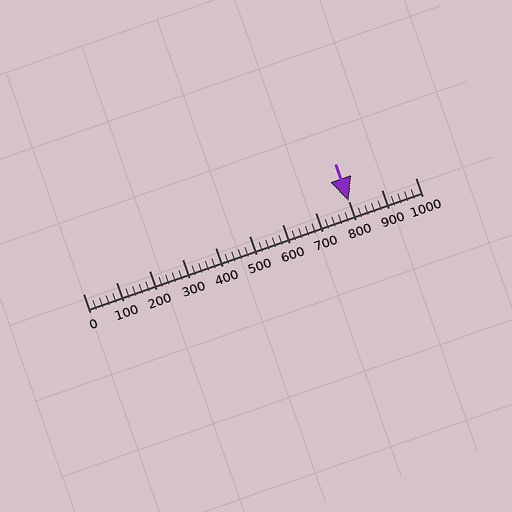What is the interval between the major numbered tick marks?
The major tick marks are spaced 100 units apart.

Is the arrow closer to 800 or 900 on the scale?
The arrow is closer to 800.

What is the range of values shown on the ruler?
The ruler shows values from 0 to 1000.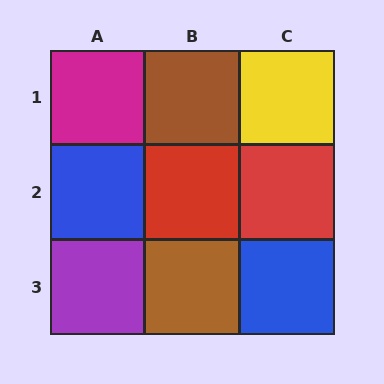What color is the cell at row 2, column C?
Red.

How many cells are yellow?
1 cell is yellow.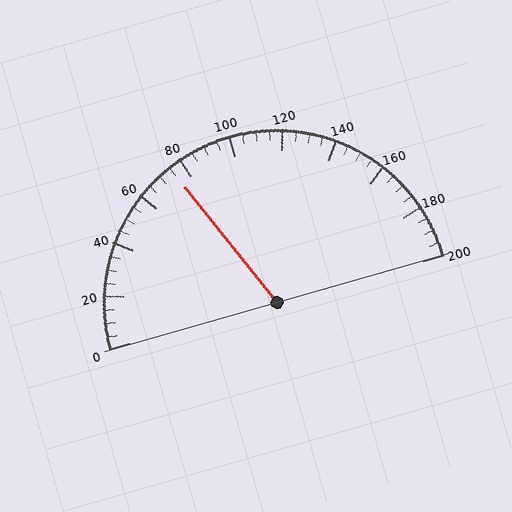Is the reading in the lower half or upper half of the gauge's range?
The reading is in the lower half of the range (0 to 200).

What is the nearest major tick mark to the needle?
The nearest major tick mark is 80.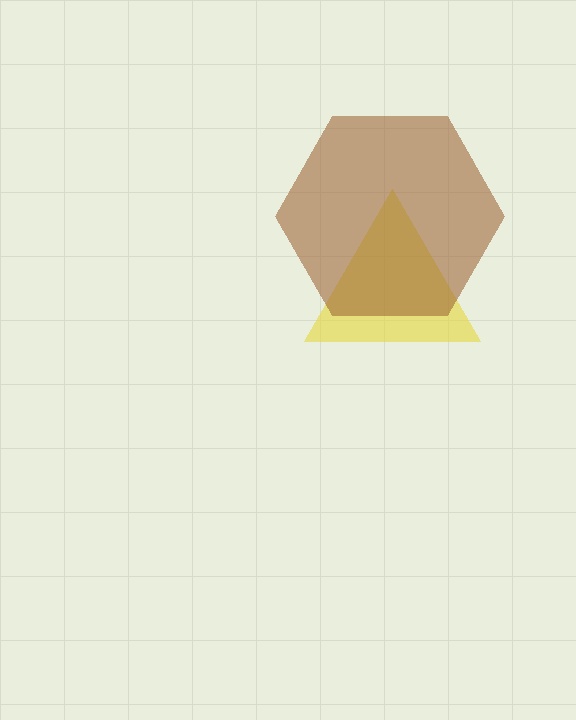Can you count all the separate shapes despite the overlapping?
Yes, there are 2 separate shapes.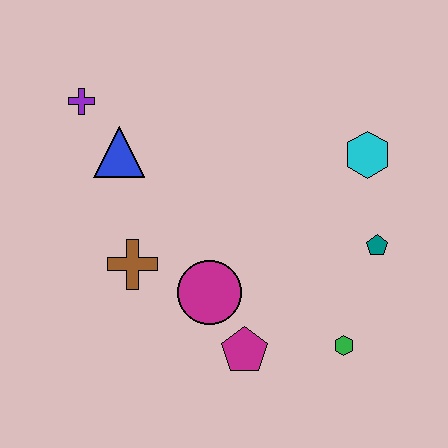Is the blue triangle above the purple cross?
No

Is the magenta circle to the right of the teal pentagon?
No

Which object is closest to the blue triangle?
The purple cross is closest to the blue triangle.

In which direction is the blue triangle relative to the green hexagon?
The blue triangle is to the left of the green hexagon.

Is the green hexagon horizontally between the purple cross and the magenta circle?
No